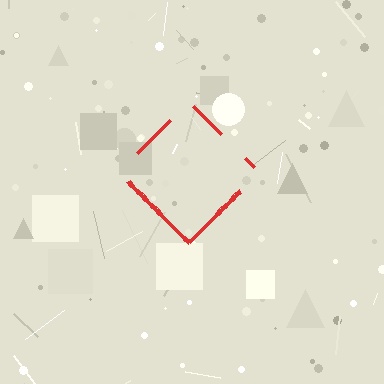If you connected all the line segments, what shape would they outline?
They would outline a diamond.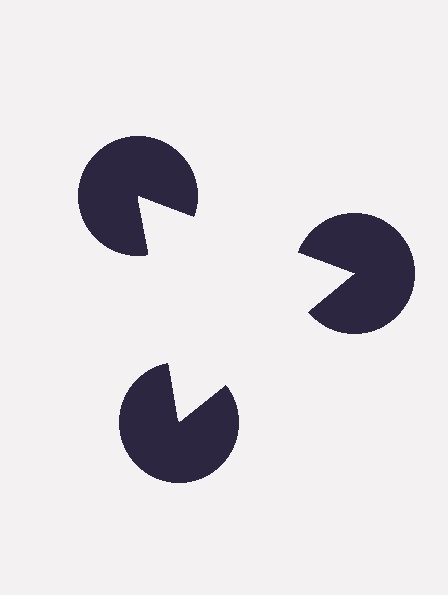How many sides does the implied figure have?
3 sides.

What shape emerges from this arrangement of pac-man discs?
An illusory triangle — its edges are inferred from the aligned wedge cuts in the pac-man discs, not physically drawn.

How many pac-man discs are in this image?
There are 3 — one at each vertex of the illusory triangle.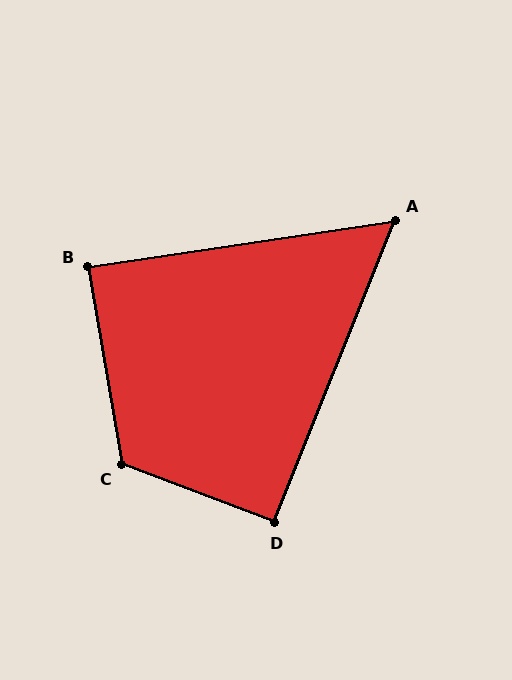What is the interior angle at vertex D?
Approximately 91 degrees (approximately right).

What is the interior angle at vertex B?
Approximately 89 degrees (approximately right).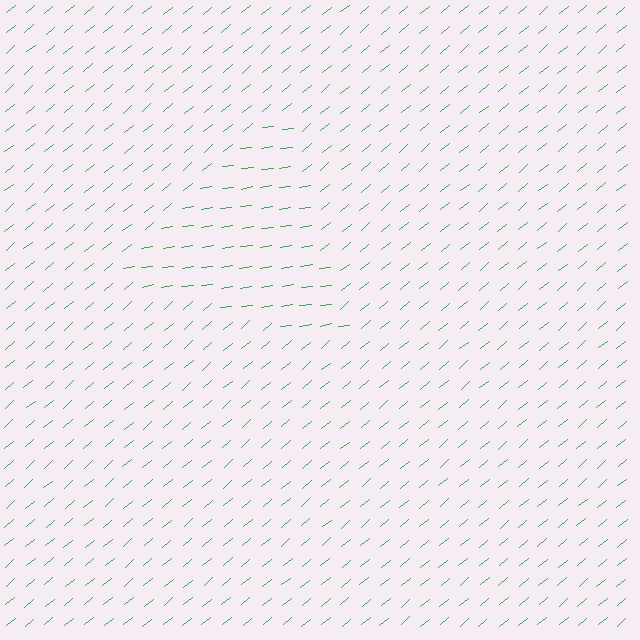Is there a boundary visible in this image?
Yes, there is a texture boundary formed by a change in line orientation.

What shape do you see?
I see a triangle.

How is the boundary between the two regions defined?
The boundary is defined purely by a change in line orientation (approximately 32 degrees difference). All lines are the same color and thickness.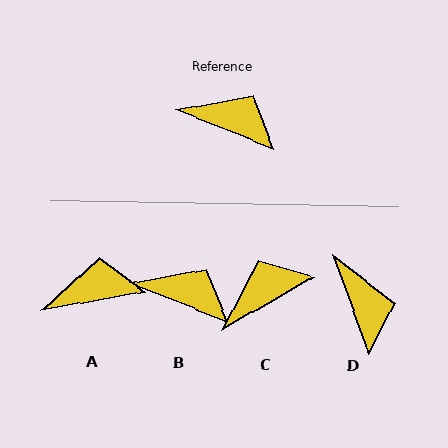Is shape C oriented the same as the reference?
No, it is off by about 52 degrees.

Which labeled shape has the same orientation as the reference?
B.